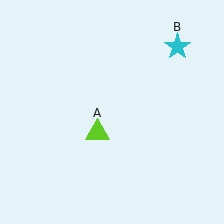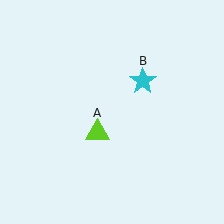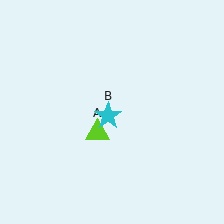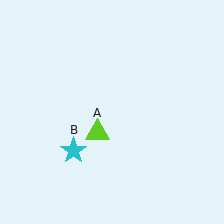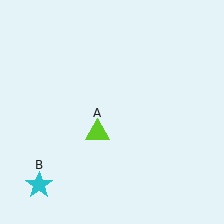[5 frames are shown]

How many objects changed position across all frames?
1 object changed position: cyan star (object B).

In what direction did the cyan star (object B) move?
The cyan star (object B) moved down and to the left.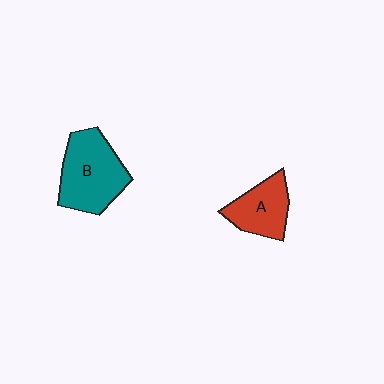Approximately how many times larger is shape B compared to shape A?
Approximately 1.5 times.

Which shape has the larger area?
Shape B (teal).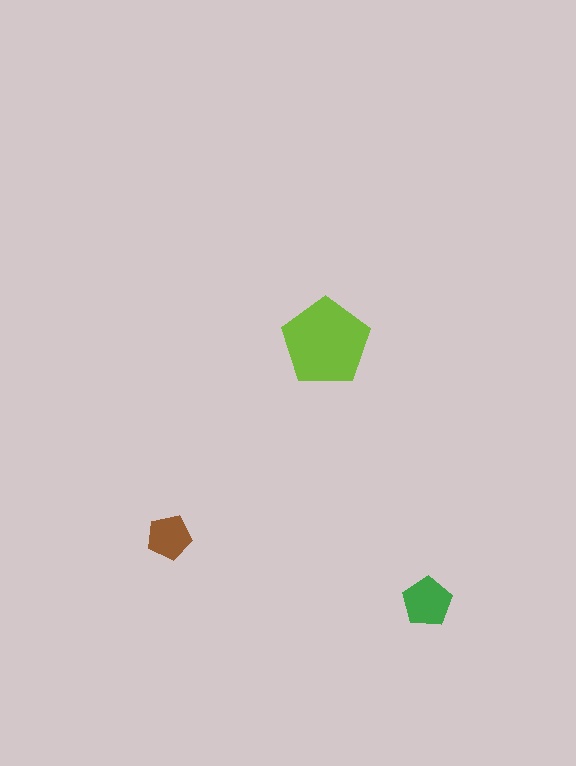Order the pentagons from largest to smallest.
the lime one, the green one, the brown one.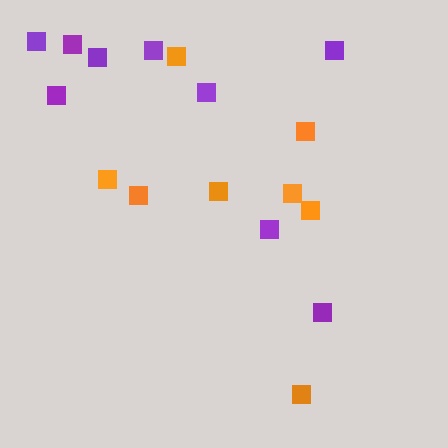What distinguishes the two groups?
There are 2 groups: one group of orange squares (8) and one group of purple squares (9).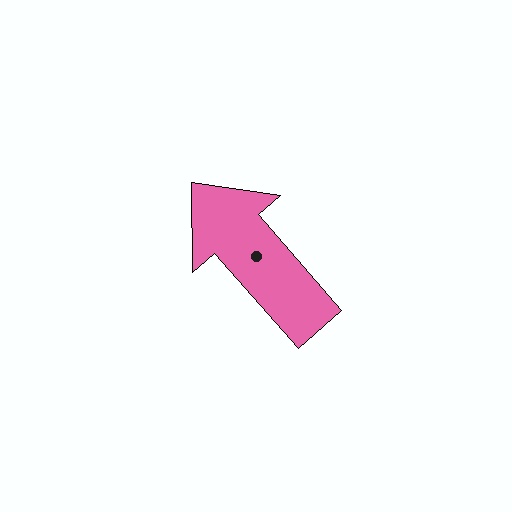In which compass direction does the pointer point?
Northwest.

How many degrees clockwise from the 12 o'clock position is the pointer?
Approximately 319 degrees.